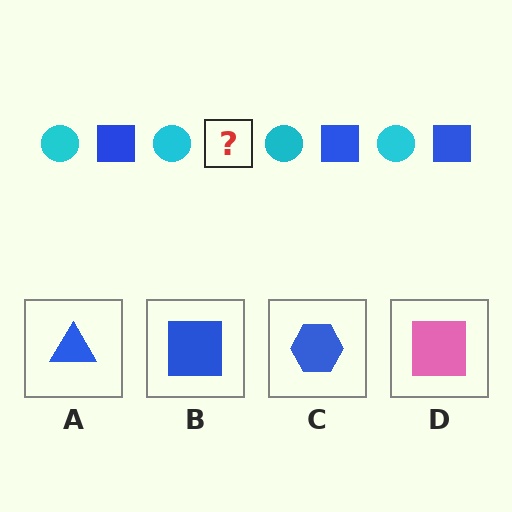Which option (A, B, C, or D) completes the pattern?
B.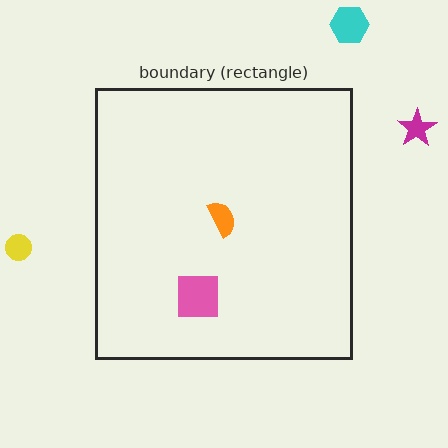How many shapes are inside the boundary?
2 inside, 3 outside.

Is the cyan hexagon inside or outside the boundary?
Outside.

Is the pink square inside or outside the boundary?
Inside.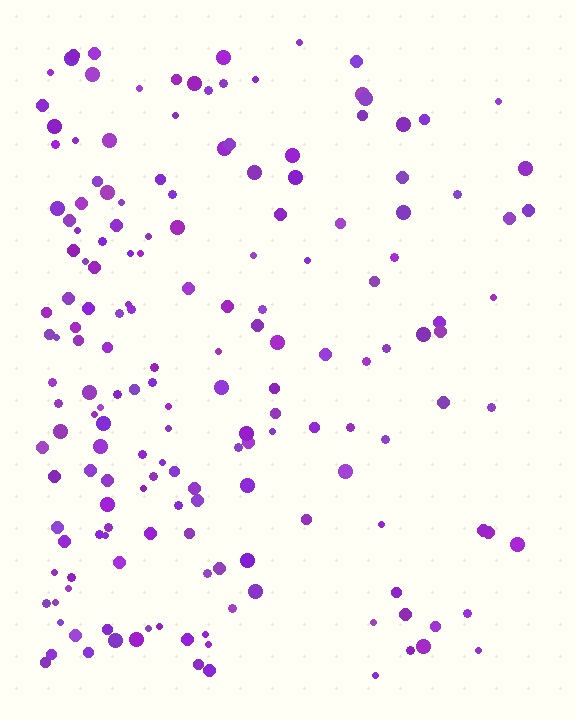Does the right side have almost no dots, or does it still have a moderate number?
Still a moderate number, just noticeably fewer than the left.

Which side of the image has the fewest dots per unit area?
The right.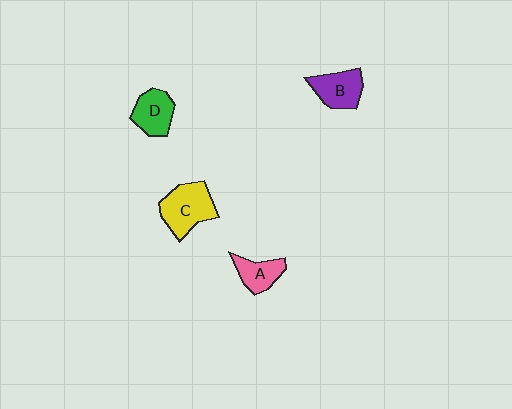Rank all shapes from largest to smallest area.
From largest to smallest: C (yellow), B (purple), D (green), A (pink).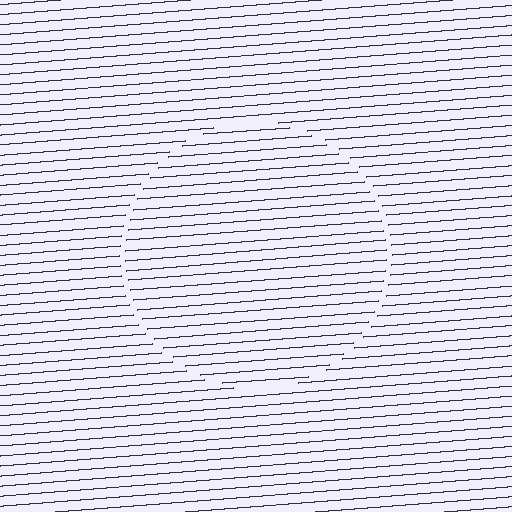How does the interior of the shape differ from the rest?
The interior of the shape contains the same grating, shifted by half a period — the contour is defined by the phase discontinuity where line-ends from the inner and outer gratings abut.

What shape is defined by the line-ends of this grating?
An illusory circle. The interior of the shape contains the same grating, shifted by half a period — the contour is defined by the phase discontinuity where line-ends from the inner and outer gratings abut.